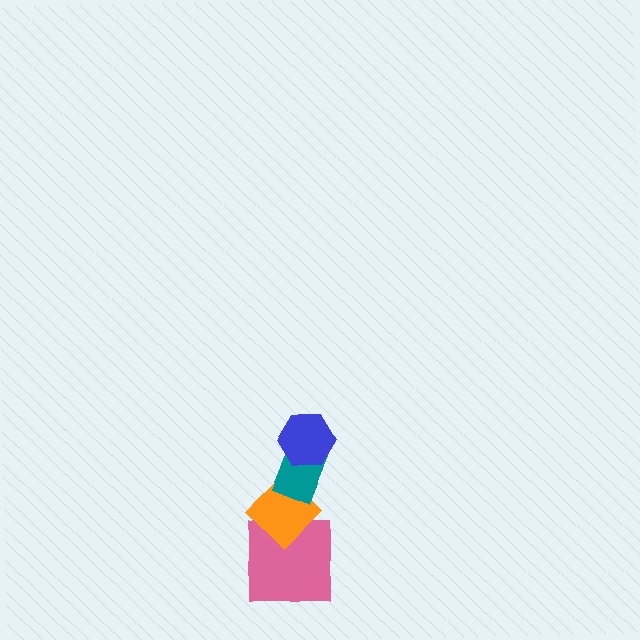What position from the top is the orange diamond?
The orange diamond is 3rd from the top.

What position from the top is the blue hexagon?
The blue hexagon is 1st from the top.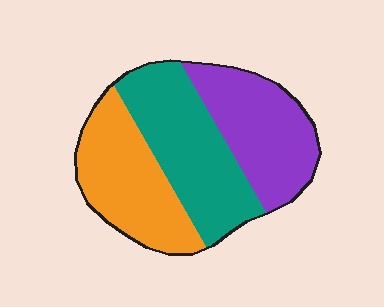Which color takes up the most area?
Teal, at roughly 35%.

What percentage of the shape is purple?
Purple covers roughly 30% of the shape.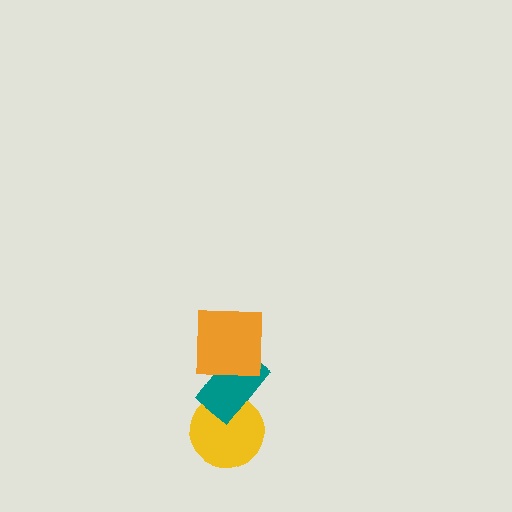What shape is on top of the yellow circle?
The teal rectangle is on top of the yellow circle.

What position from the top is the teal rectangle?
The teal rectangle is 2nd from the top.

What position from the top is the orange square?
The orange square is 1st from the top.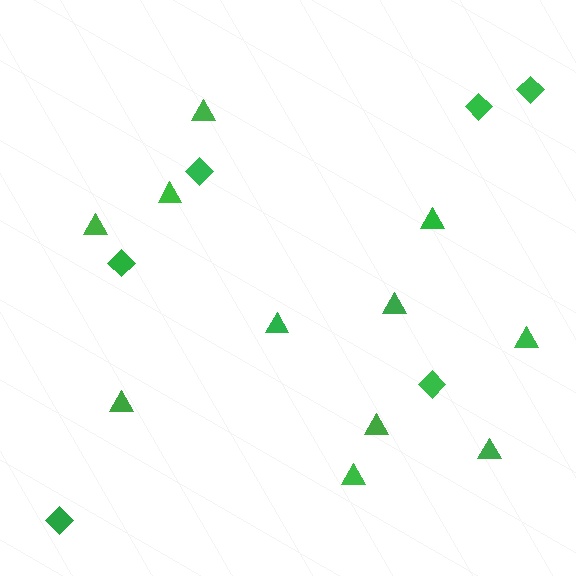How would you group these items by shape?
There are 2 groups: one group of triangles (11) and one group of diamonds (6).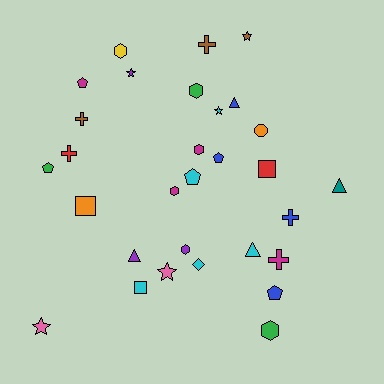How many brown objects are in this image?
There are 3 brown objects.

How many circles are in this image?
There is 1 circle.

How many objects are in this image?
There are 30 objects.